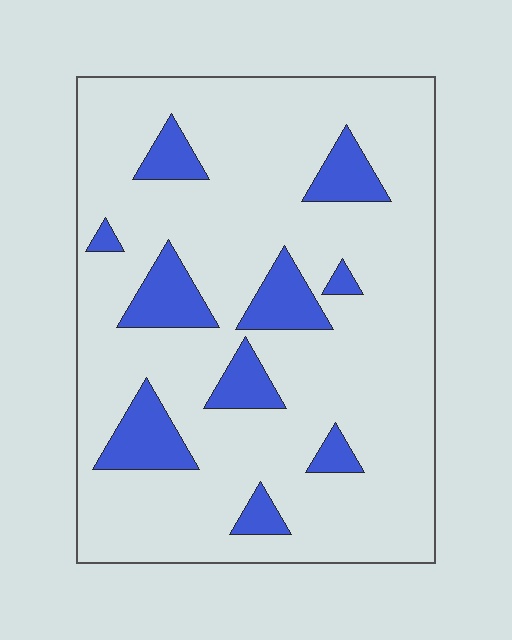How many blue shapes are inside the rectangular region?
10.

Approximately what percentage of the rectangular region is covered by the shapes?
Approximately 15%.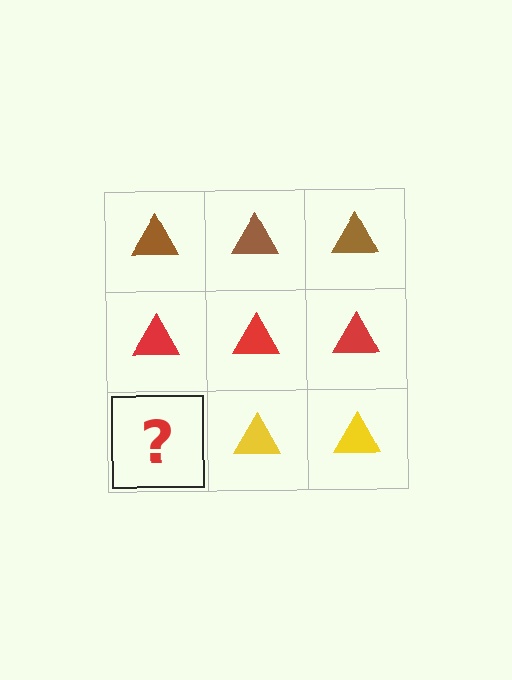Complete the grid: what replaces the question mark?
The question mark should be replaced with a yellow triangle.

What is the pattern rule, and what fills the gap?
The rule is that each row has a consistent color. The gap should be filled with a yellow triangle.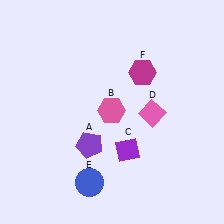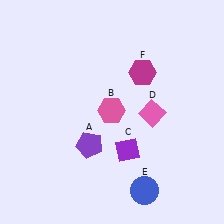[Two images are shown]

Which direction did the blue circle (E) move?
The blue circle (E) moved right.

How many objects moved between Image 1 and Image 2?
1 object moved between the two images.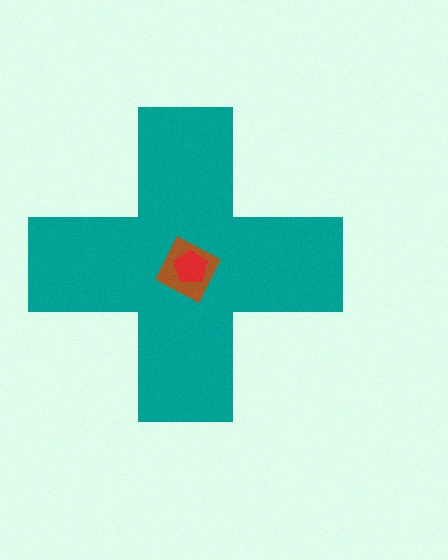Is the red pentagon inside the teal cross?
Yes.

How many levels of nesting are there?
3.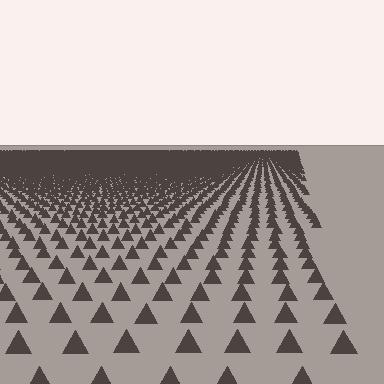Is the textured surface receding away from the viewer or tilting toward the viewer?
The surface is receding away from the viewer. Texture elements get smaller and denser toward the top.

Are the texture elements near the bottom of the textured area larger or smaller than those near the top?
Larger. Near the bottom, elements are closer to the viewer and appear at a bigger on-screen size.